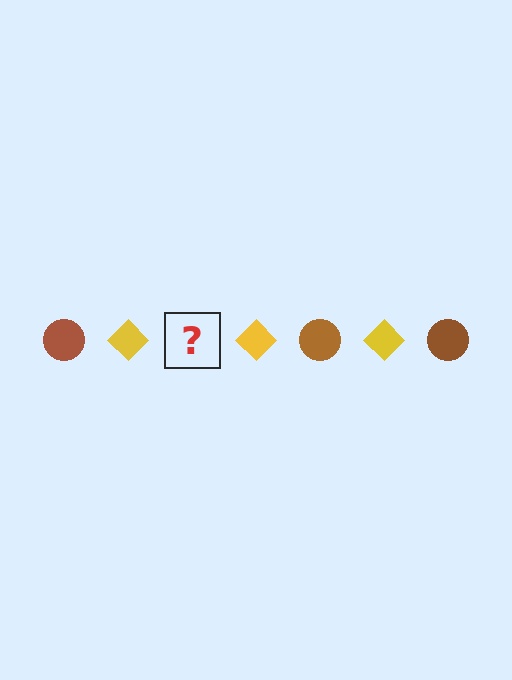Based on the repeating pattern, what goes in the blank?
The blank should be a brown circle.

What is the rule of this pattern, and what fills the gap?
The rule is that the pattern alternates between brown circle and yellow diamond. The gap should be filled with a brown circle.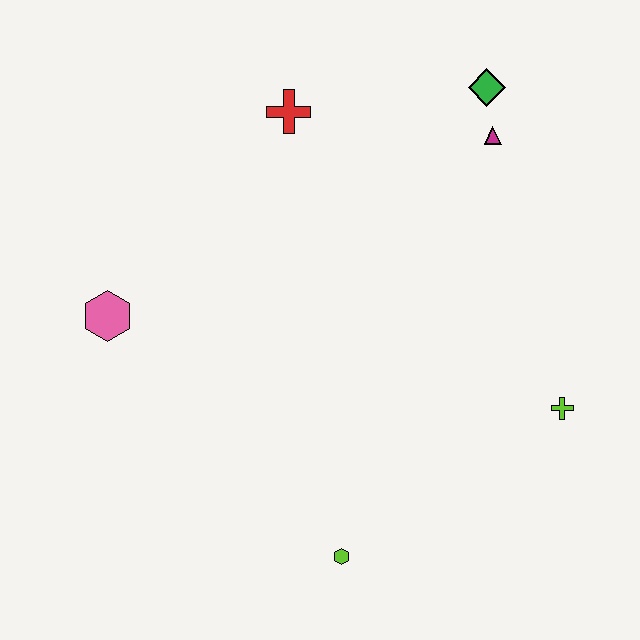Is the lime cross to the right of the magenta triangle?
Yes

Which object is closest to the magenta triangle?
The green diamond is closest to the magenta triangle.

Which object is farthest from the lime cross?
The pink hexagon is farthest from the lime cross.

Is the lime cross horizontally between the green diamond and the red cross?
No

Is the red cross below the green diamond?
Yes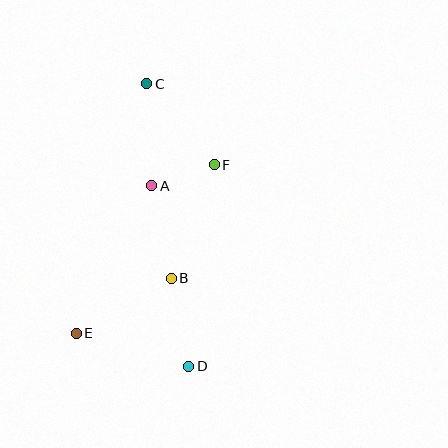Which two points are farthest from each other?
Points C and D are farthest from each other.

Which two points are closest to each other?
Points A and F are closest to each other.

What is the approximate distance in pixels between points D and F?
The distance between D and F is approximately 203 pixels.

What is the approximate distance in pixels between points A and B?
The distance between A and B is approximately 94 pixels.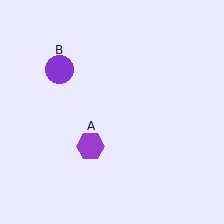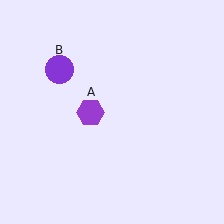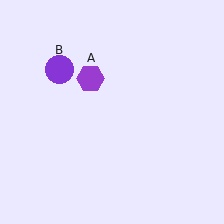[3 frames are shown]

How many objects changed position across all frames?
1 object changed position: purple hexagon (object A).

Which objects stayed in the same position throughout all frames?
Purple circle (object B) remained stationary.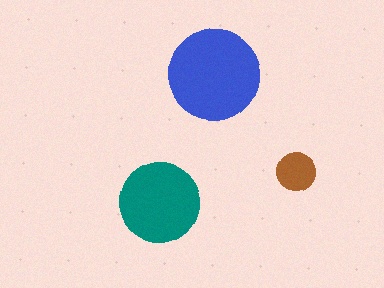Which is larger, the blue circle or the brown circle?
The blue one.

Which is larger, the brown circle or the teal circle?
The teal one.